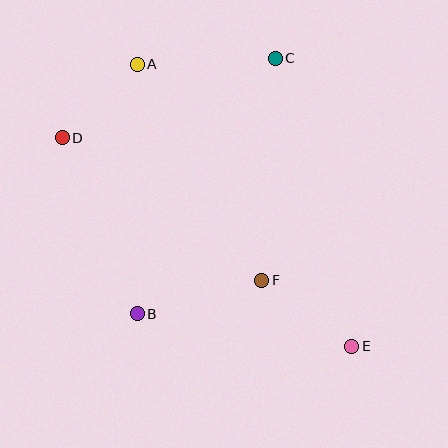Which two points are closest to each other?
Points A and D are closest to each other.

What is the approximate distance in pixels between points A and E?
The distance between A and E is approximately 354 pixels.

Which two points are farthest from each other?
Points D and E are farthest from each other.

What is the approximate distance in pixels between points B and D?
The distance between B and D is approximately 191 pixels.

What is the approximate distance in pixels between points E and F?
The distance between E and F is approximately 112 pixels.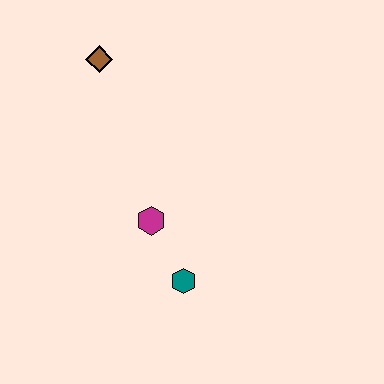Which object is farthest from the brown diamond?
The teal hexagon is farthest from the brown diamond.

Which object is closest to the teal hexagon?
The magenta hexagon is closest to the teal hexagon.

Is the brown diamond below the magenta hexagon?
No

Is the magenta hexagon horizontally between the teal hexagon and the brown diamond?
Yes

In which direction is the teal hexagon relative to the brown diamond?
The teal hexagon is below the brown diamond.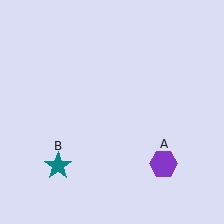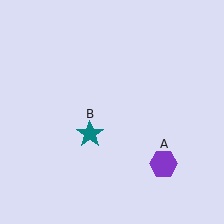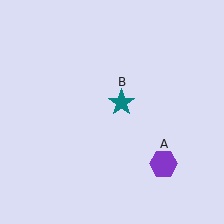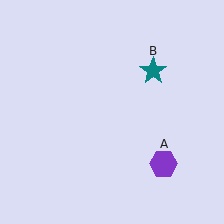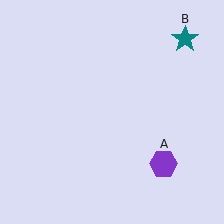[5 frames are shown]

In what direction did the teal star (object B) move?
The teal star (object B) moved up and to the right.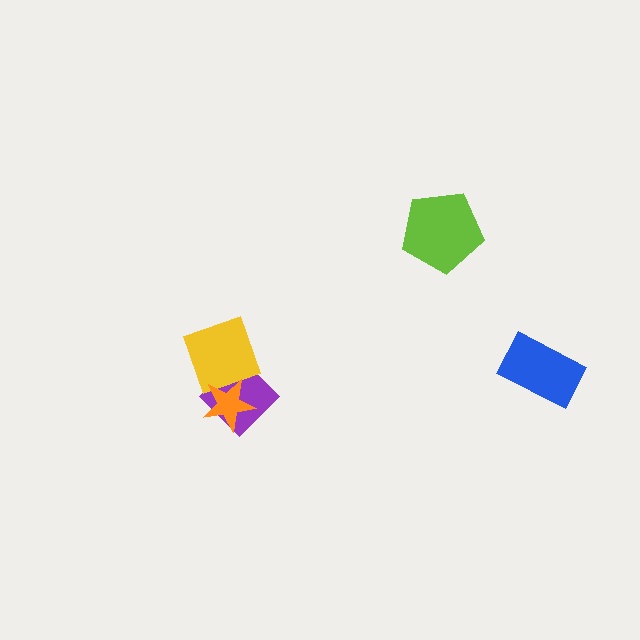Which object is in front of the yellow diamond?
The orange star is in front of the yellow diamond.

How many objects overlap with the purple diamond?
2 objects overlap with the purple diamond.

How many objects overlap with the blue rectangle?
0 objects overlap with the blue rectangle.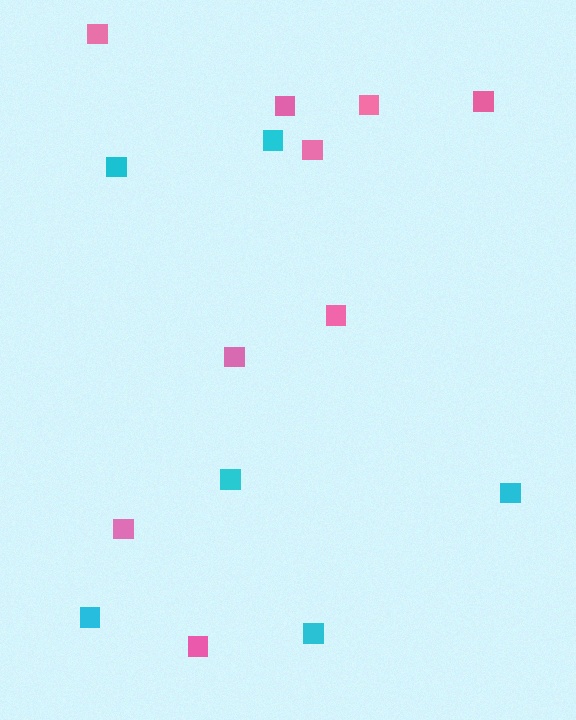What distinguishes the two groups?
There are 2 groups: one group of pink squares (9) and one group of cyan squares (6).